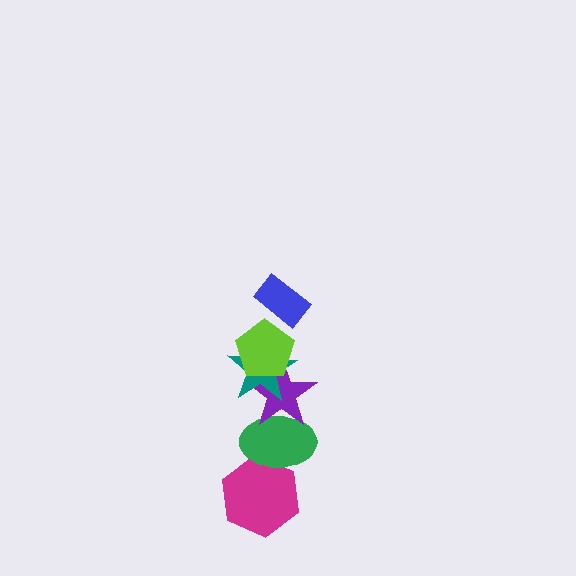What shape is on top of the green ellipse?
The purple star is on top of the green ellipse.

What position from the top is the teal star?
The teal star is 3rd from the top.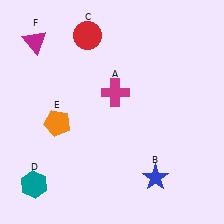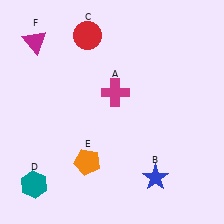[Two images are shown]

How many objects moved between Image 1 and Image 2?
1 object moved between the two images.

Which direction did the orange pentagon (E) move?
The orange pentagon (E) moved down.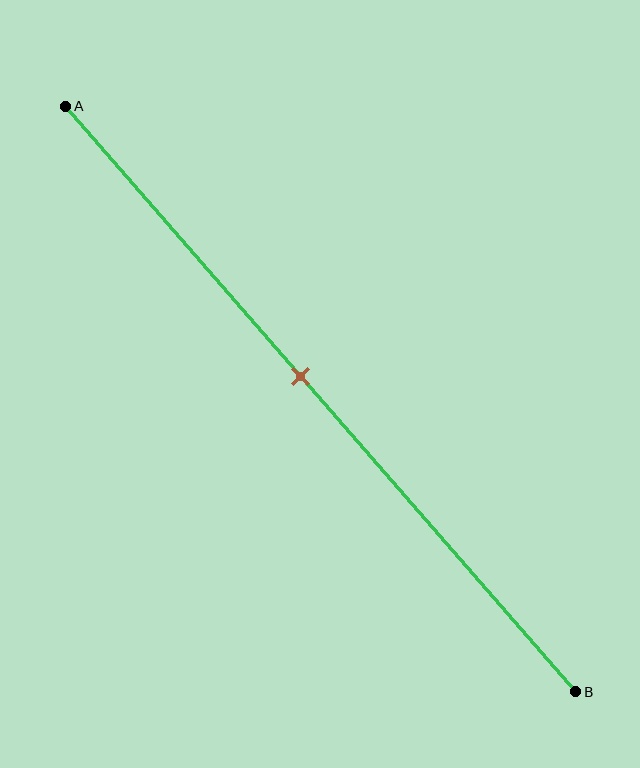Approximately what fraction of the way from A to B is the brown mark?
The brown mark is approximately 45% of the way from A to B.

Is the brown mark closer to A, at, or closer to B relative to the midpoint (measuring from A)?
The brown mark is closer to point A than the midpoint of segment AB.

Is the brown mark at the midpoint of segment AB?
No, the mark is at about 45% from A, not at the 50% midpoint.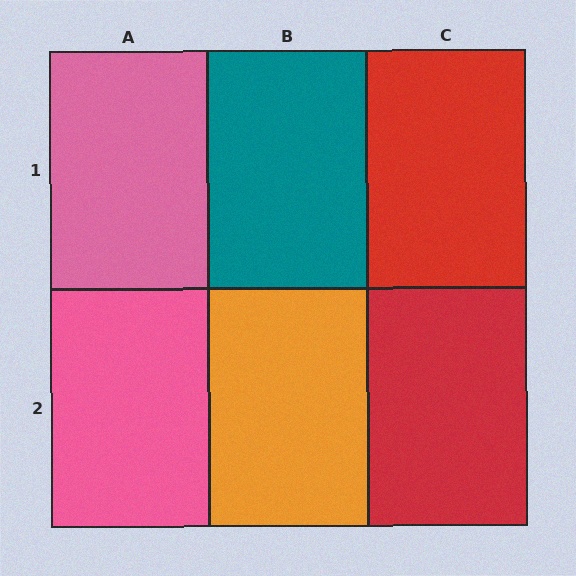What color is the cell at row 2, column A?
Pink.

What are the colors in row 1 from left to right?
Pink, teal, red.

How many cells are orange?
1 cell is orange.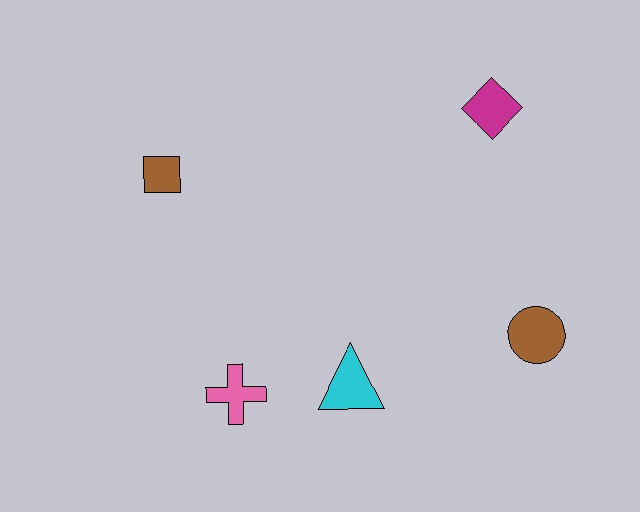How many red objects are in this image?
There are no red objects.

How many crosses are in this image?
There is 1 cross.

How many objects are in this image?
There are 5 objects.